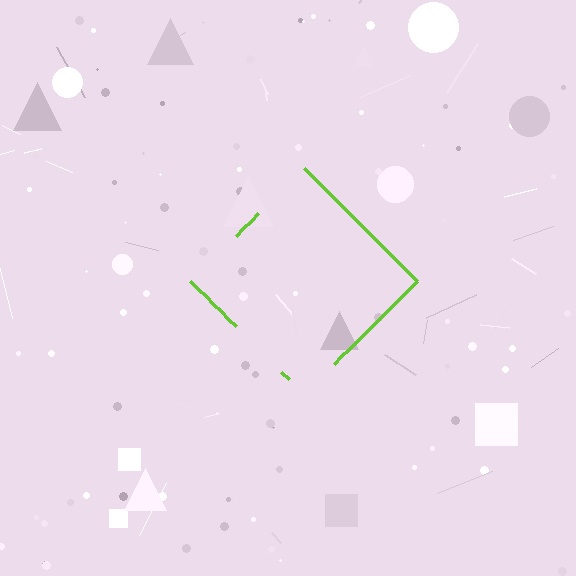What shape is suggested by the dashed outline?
The dashed outline suggests a diamond.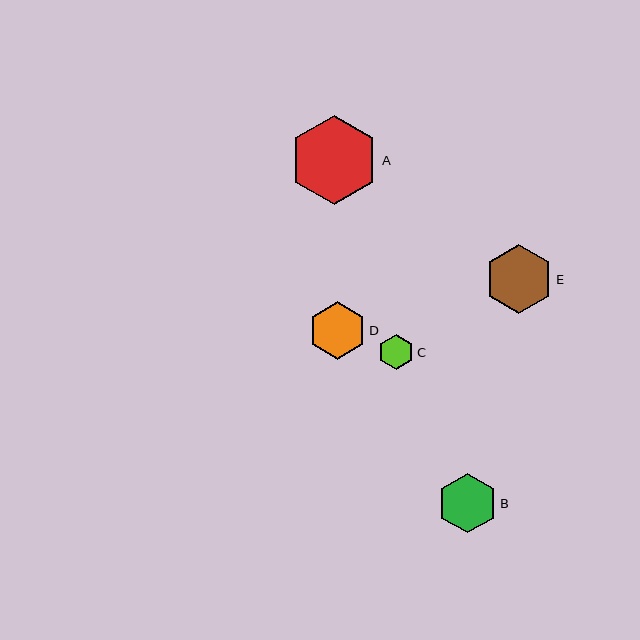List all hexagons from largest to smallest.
From largest to smallest: A, E, B, D, C.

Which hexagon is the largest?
Hexagon A is the largest with a size of approximately 89 pixels.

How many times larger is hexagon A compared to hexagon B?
Hexagon A is approximately 1.5 times the size of hexagon B.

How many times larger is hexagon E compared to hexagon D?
Hexagon E is approximately 1.2 times the size of hexagon D.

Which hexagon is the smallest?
Hexagon C is the smallest with a size of approximately 36 pixels.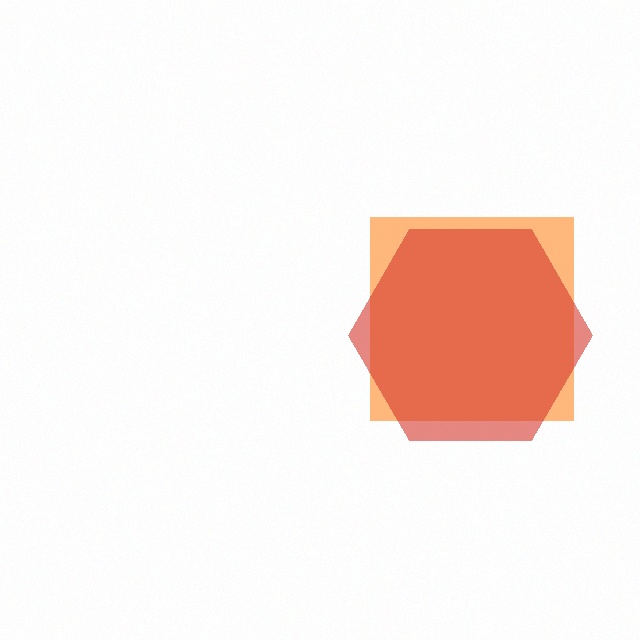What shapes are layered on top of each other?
The layered shapes are: an orange square, a red hexagon.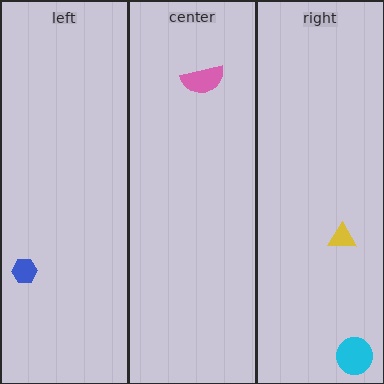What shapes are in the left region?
The blue hexagon.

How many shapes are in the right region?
2.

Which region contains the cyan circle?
The right region.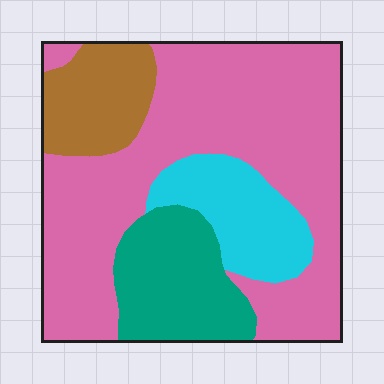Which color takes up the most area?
Pink, at roughly 60%.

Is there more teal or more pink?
Pink.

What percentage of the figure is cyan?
Cyan takes up about one eighth (1/8) of the figure.